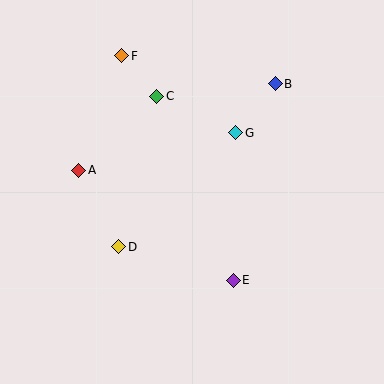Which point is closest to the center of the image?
Point G at (236, 133) is closest to the center.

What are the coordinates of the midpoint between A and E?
The midpoint between A and E is at (156, 225).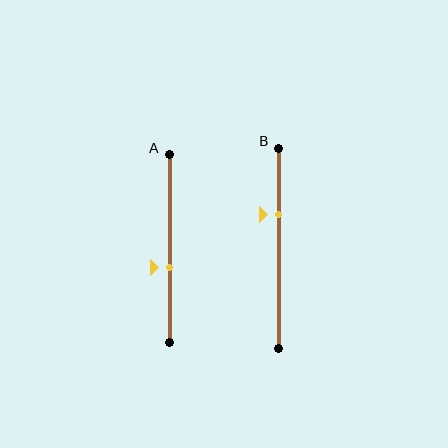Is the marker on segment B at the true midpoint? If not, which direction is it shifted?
No, the marker on segment B is shifted upward by about 17% of the segment length.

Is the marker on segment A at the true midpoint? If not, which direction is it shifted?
No, the marker on segment A is shifted downward by about 10% of the segment length.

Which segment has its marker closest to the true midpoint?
Segment A has its marker closest to the true midpoint.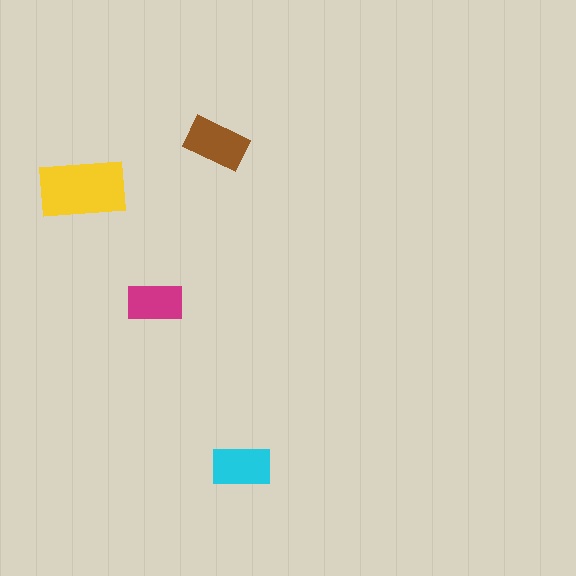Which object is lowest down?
The cyan rectangle is bottommost.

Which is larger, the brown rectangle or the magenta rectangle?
The brown one.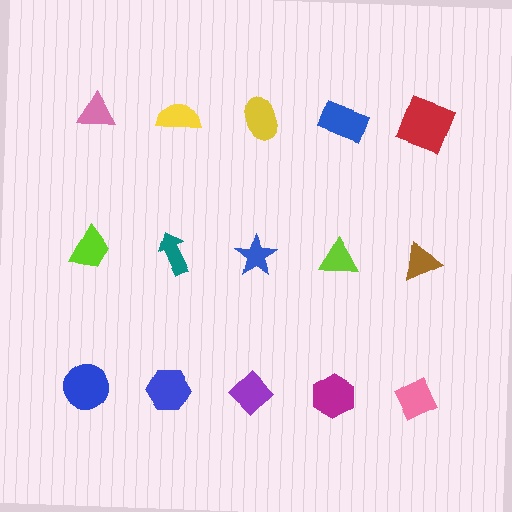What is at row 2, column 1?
A lime trapezoid.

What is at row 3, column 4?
A magenta hexagon.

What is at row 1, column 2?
A yellow semicircle.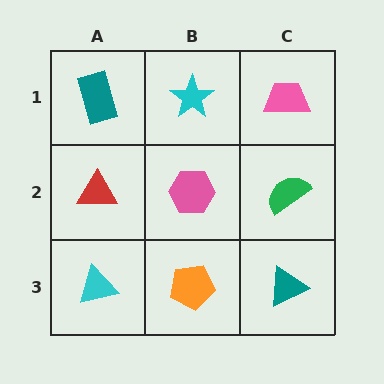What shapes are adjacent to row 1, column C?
A green semicircle (row 2, column C), a cyan star (row 1, column B).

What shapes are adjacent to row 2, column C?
A pink trapezoid (row 1, column C), a teal triangle (row 3, column C), a pink hexagon (row 2, column B).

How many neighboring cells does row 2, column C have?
3.